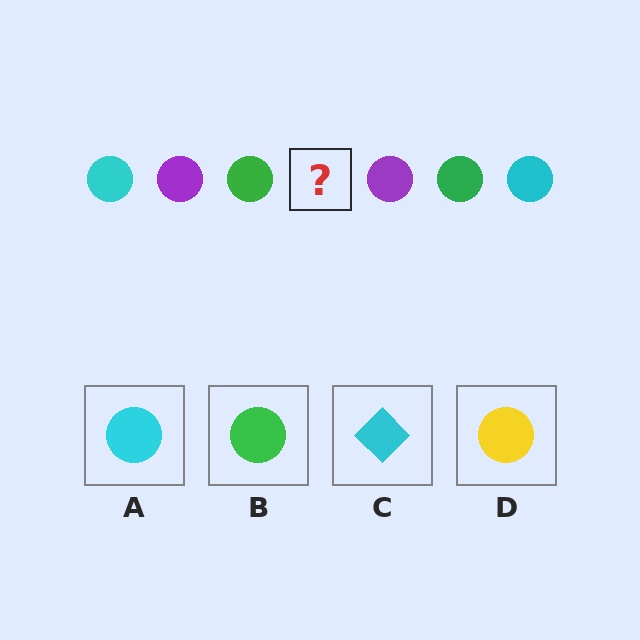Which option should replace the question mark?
Option A.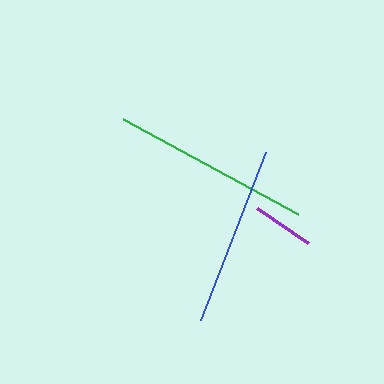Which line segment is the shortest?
The purple line is the shortest at approximately 62 pixels.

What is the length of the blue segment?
The blue segment is approximately 180 pixels long.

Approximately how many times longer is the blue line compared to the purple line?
The blue line is approximately 2.9 times the length of the purple line.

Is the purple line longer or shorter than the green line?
The green line is longer than the purple line.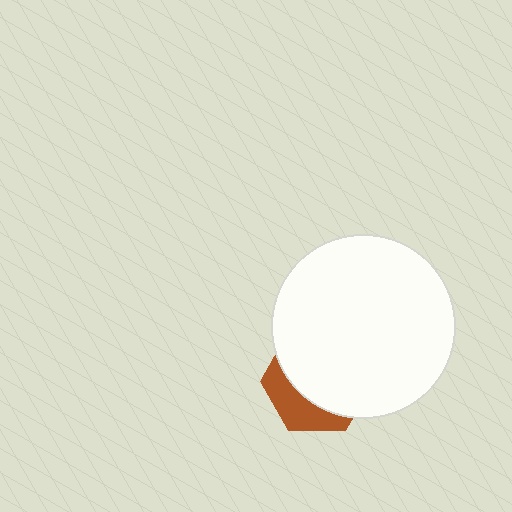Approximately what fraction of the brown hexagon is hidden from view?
Roughly 69% of the brown hexagon is hidden behind the white circle.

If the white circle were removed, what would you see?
You would see the complete brown hexagon.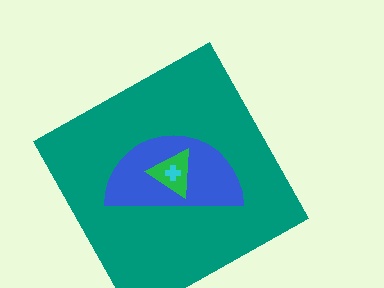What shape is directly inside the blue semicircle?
The green triangle.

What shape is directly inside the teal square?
The blue semicircle.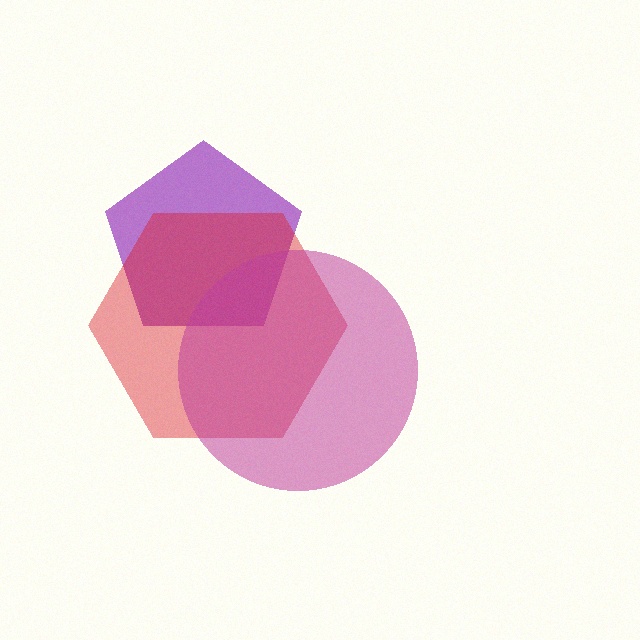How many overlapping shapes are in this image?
There are 3 overlapping shapes in the image.